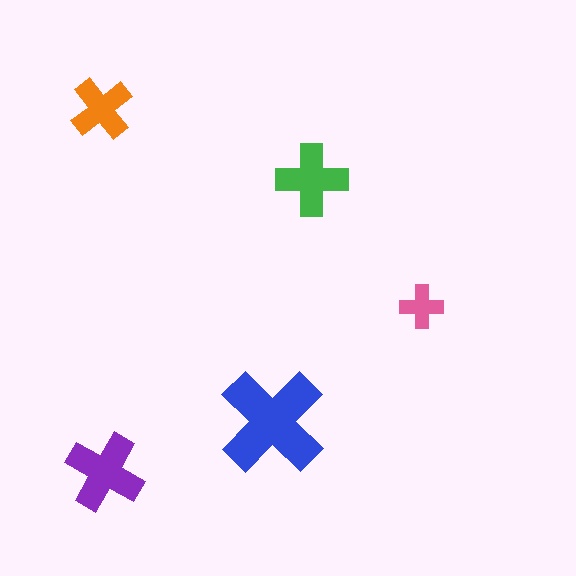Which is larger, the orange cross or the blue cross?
The blue one.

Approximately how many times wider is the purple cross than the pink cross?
About 2 times wider.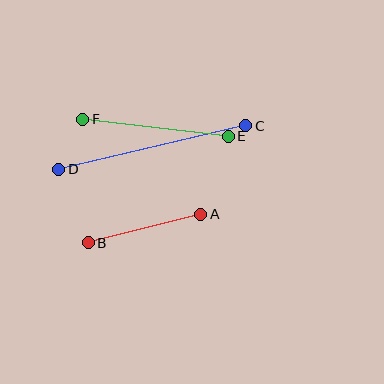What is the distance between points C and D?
The distance is approximately 192 pixels.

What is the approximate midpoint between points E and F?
The midpoint is at approximately (156, 128) pixels.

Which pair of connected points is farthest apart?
Points C and D are farthest apart.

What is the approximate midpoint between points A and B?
The midpoint is at approximately (144, 229) pixels.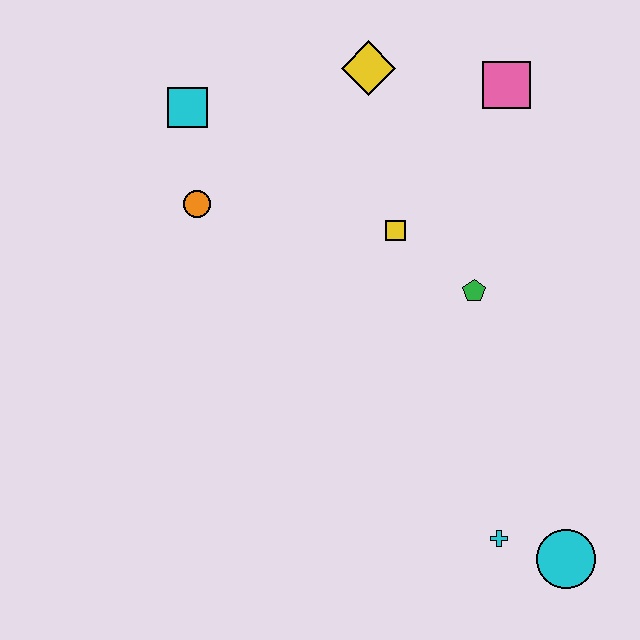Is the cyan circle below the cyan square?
Yes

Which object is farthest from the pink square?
The cyan circle is farthest from the pink square.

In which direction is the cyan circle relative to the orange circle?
The cyan circle is to the right of the orange circle.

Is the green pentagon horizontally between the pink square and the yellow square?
Yes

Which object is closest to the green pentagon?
The yellow square is closest to the green pentagon.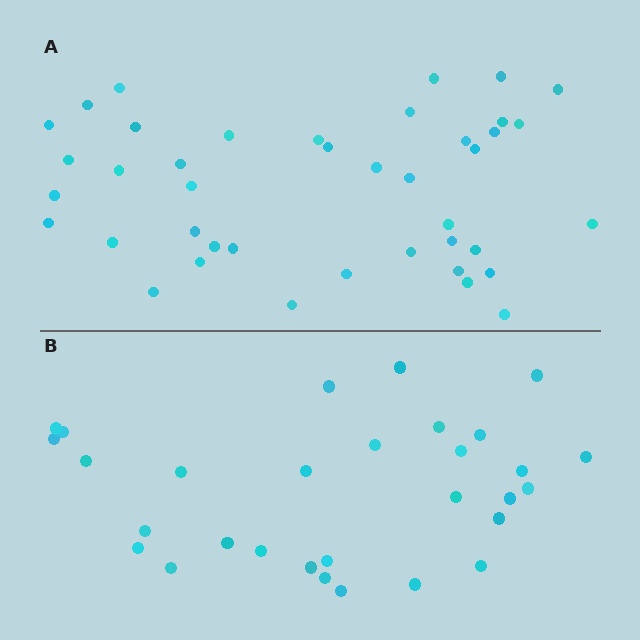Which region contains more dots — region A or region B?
Region A (the top region) has more dots.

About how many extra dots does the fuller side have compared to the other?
Region A has roughly 12 or so more dots than region B.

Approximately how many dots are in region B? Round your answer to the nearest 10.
About 30 dots.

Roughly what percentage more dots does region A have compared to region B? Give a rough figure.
About 35% more.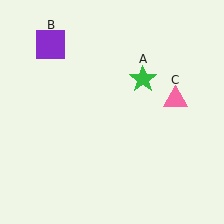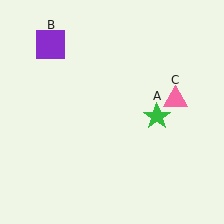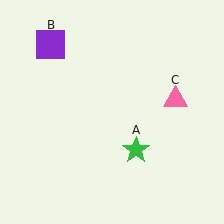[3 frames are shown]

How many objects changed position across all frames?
1 object changed position: green star (object A).